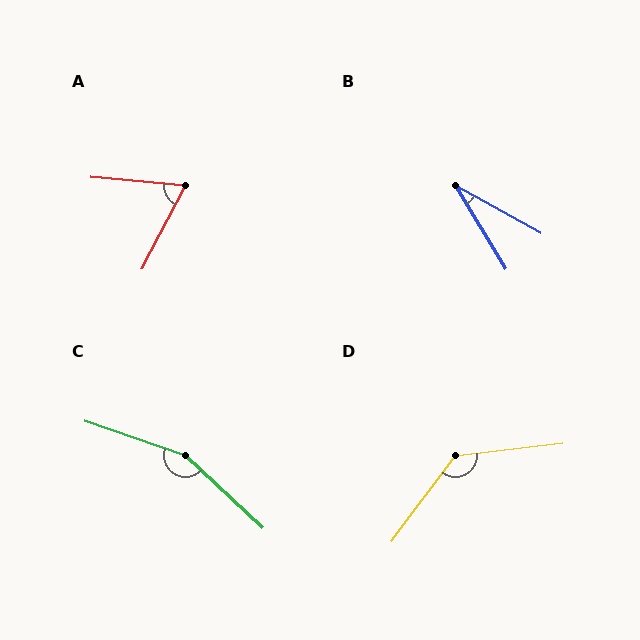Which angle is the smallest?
B, at approximately 30 degrees.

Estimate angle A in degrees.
Approximately 67 degrees.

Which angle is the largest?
C, at approximately 155 degrees.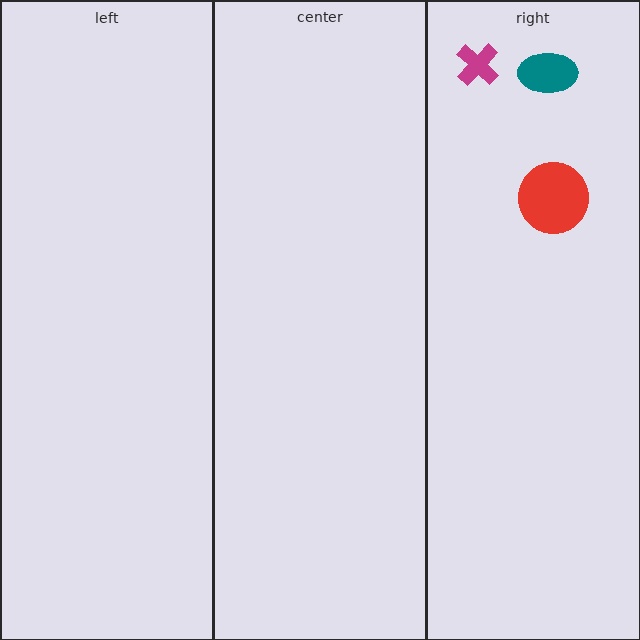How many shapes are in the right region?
3.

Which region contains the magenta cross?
The right region.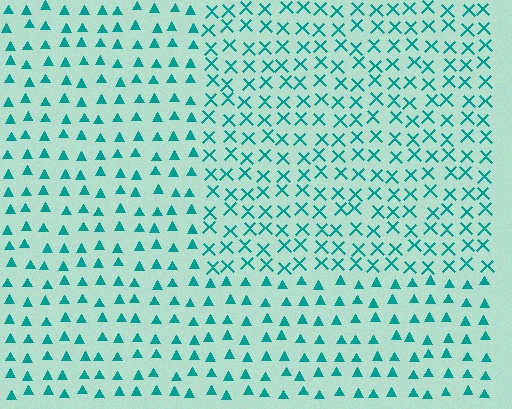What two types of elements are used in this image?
The image uses X marks inside the rectangle region and triangles outside it.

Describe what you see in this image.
The image is filled with small teal elements arranged in a uniform grid. A rectangle-shaped region contains X marks, while the surrounding area contains triangles. The boundary is defined purely by the change in element shape.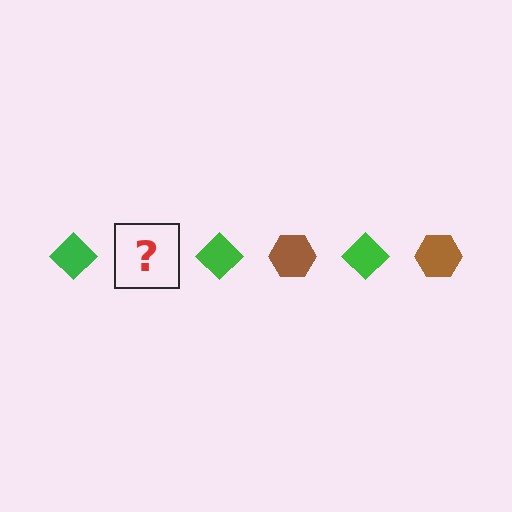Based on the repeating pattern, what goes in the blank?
The blank should be a brown hexagon.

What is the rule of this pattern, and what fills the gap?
The rule is that the pattern alternates between green diamond and brown hexagon. The gap should be filled with a brown hexagon.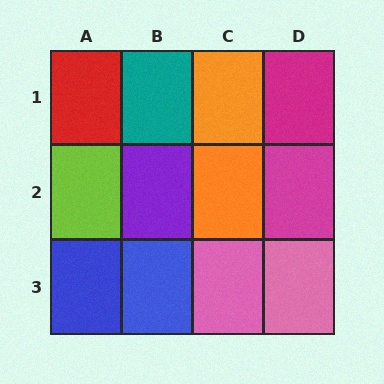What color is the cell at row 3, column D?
Pink.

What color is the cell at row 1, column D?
Magenta.